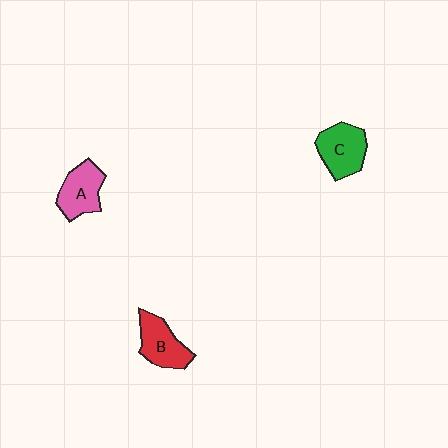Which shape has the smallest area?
Shape B (red).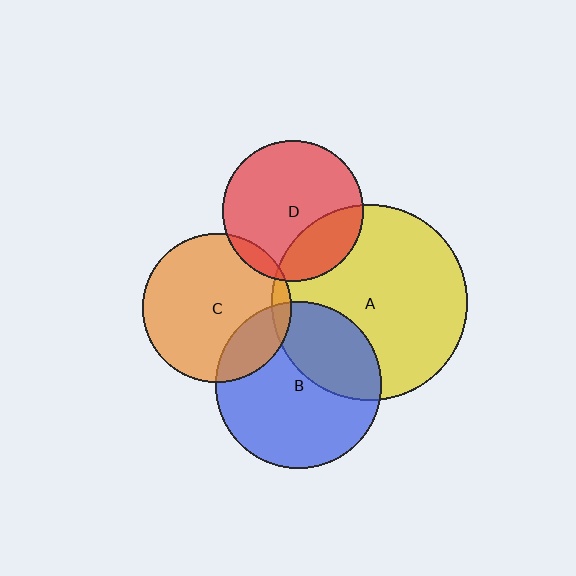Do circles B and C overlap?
Yes.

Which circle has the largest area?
Circle A (yellow).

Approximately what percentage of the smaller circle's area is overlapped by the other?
Approximately 20%.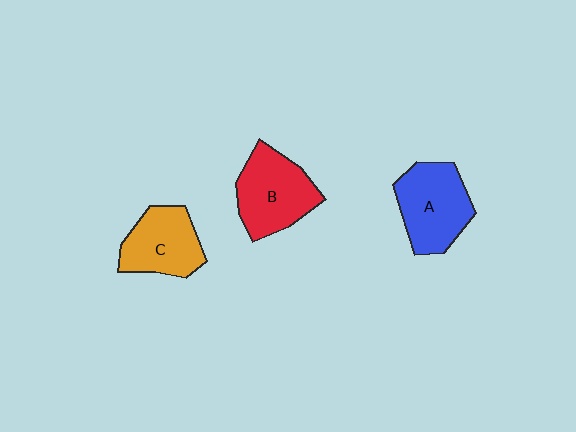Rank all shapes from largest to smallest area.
From largest to smallest: A (blue), B (red), C (orange).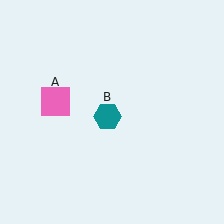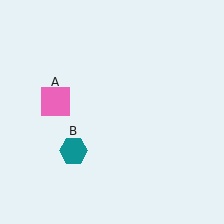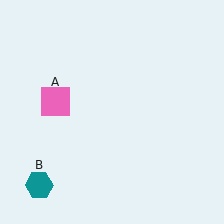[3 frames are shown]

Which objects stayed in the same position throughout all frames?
Pink square (object A) remained stationary.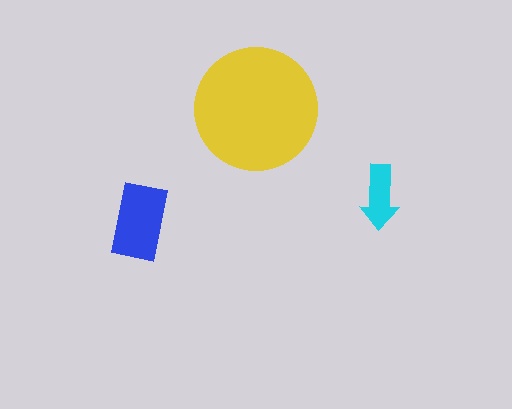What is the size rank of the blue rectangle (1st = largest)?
2nd.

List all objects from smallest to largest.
The cyan arrow, the blue rectangle, the yellow circle.